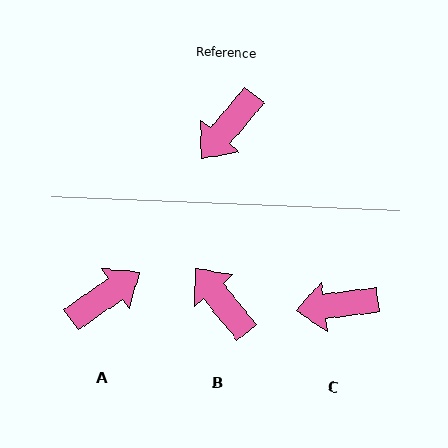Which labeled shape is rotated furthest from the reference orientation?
A, about 165 degrees away.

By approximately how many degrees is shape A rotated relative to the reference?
Approximately 165 degrees counter-clockwise.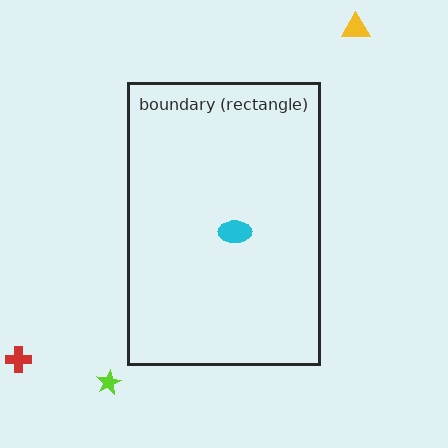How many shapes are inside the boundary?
1 inside, 3 outside.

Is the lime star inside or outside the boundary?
Outside.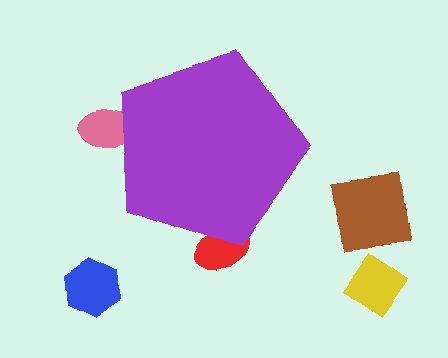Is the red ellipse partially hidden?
Yes, the red ellipse is partially hidden behind the purple pentagon.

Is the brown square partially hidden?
No, the brown square is fully visible.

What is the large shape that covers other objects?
A purple pentagon.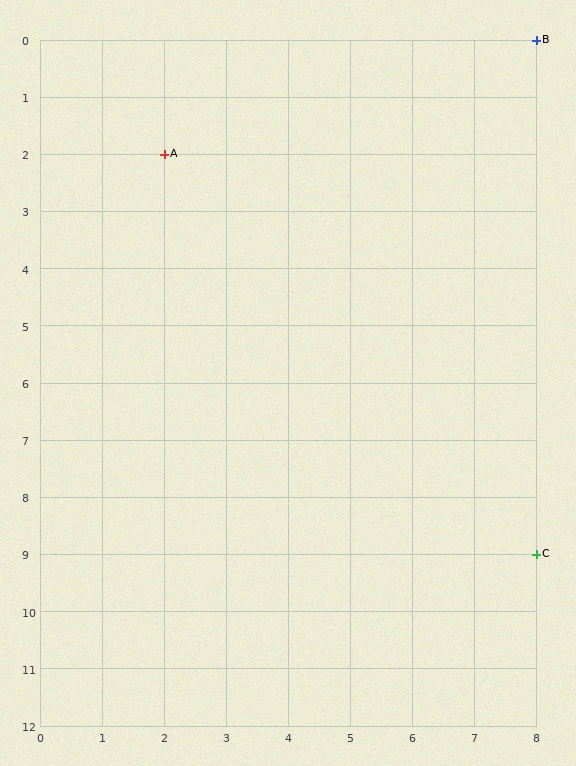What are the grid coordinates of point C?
Point C is at grid coordinates (8, 9).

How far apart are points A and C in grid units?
Points A and C are 6 columns and 7 rows apart (about 9.2 grid units diagonally).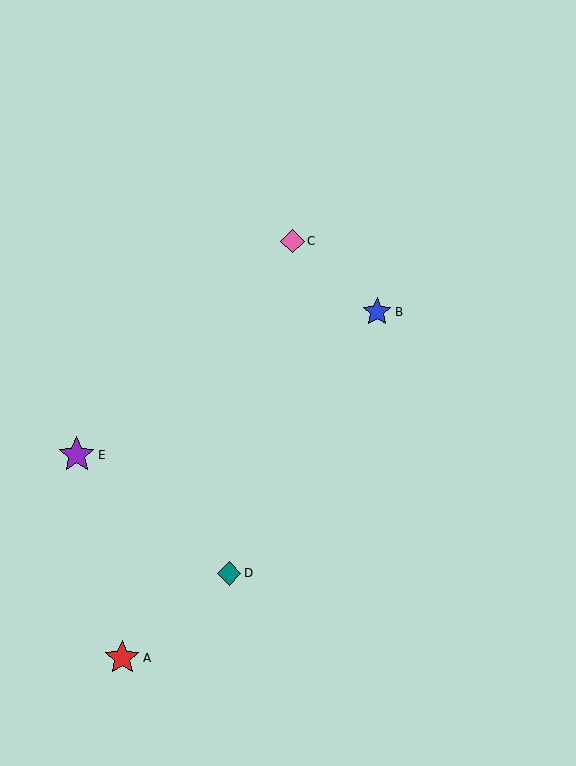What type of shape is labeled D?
Shape D is a teal diamond.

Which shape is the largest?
The purple star (labeled E) is the largest.